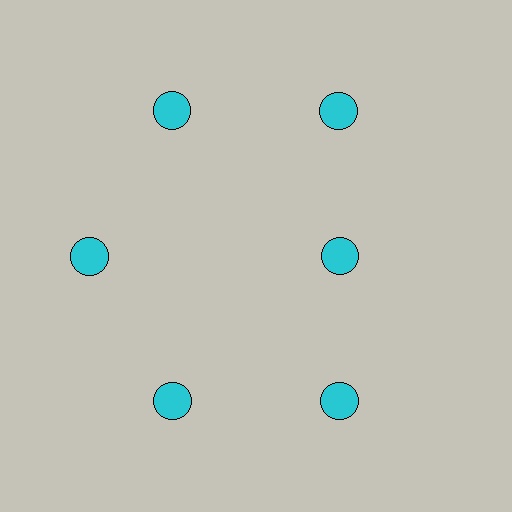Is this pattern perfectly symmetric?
No. The 6 cyan circles are arranged in a ring, but one element near the 3 o'clock position is pulled inward toward the center, breaking the 6-fold rotational symmetry.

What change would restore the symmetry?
The symmetry would be restored by moving it outward, back onto the ring so that all 6 circles sit at equal angles and equal distance from the center.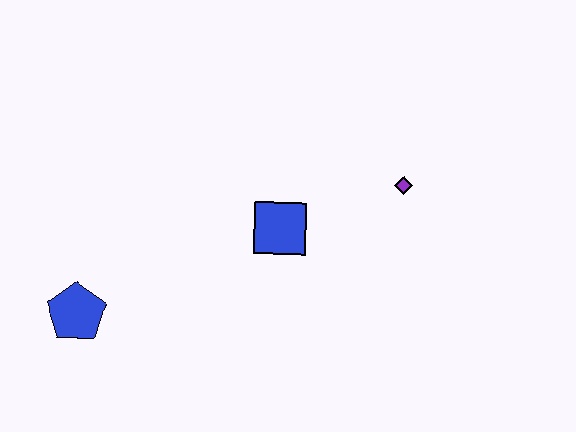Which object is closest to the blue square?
The purple diamond is closest to the blue square.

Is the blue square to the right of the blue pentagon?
Yes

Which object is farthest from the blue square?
The blue pentagon is farthest from the blue square.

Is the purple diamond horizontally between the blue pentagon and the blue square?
No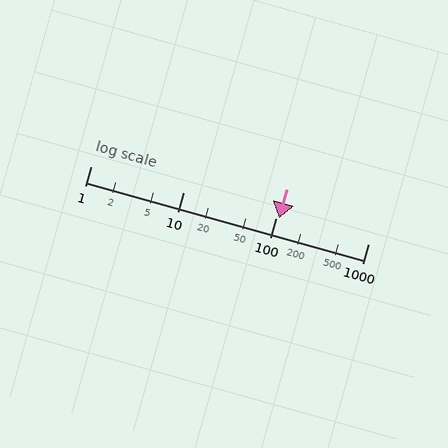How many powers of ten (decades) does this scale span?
The scale spans 3 decades, from 1 to 1000.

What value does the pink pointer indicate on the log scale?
The pointer indicates approximately 110.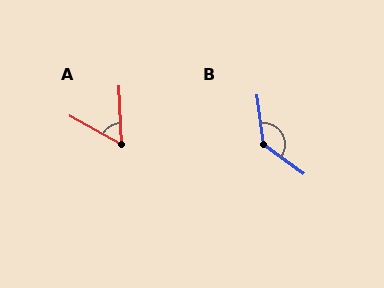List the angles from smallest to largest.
A (59°), B (134°).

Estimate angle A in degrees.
Approximately 59 degrees.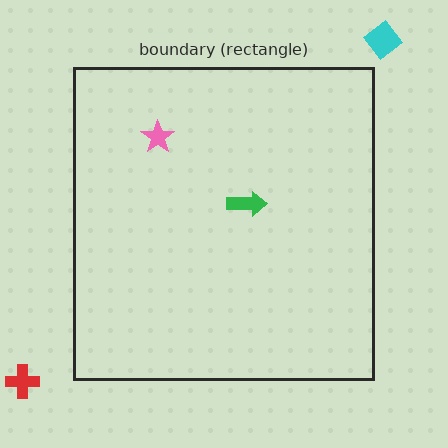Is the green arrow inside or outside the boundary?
Inside.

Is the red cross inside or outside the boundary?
Outside.